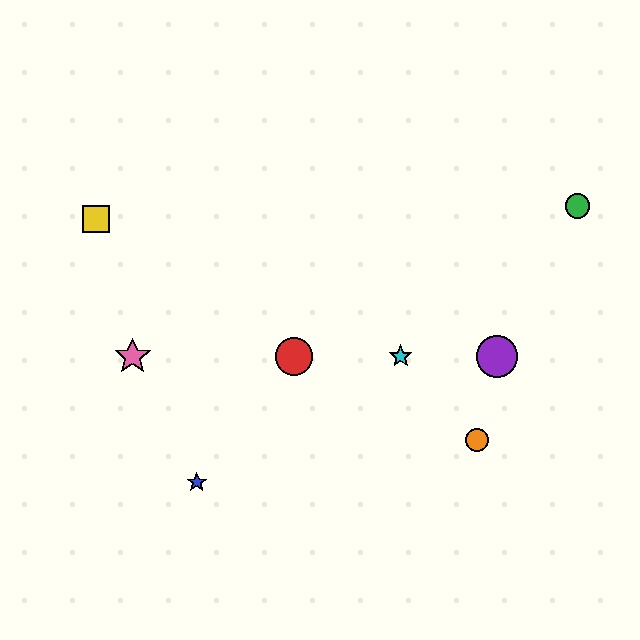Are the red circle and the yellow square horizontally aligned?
No, the red circle is at y≈357 and the yellow square is at y≈219.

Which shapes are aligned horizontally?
The red circle, the purple circle, the cyan star, the pink star are aligned horizontally.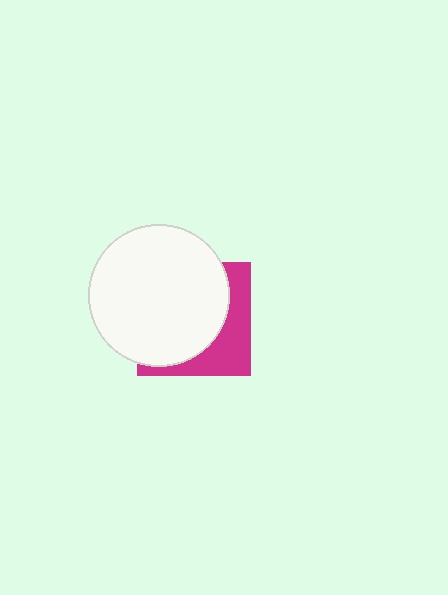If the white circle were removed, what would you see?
You would see the complete magenta square.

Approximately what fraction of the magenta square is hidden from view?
Roughly 66% of the magenta square is hidden behind the white circle.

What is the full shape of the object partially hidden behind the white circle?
The partially hidden object is a magenta square.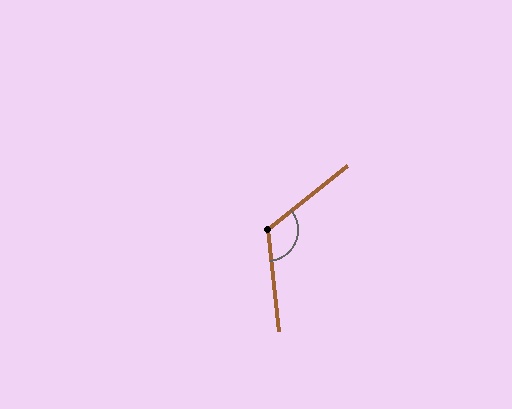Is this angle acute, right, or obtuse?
It is obtuse.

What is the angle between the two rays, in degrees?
Approximately 123 degrees.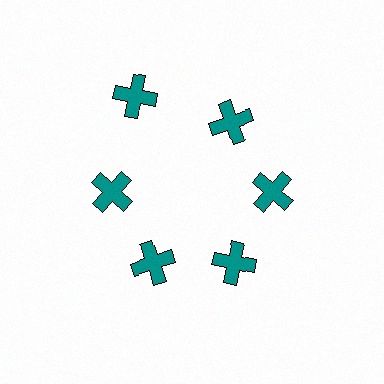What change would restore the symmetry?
The symmetry would be restored by moving it inward, back onto the ring so that all 6 crosses sit at equal angles and equal distance from the center.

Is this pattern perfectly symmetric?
No. The 6 teal crosses are arranged in a ring, but one element near the 11 o'clock position is pushed outward from the center, breaking the 6-fold rotational symmetry.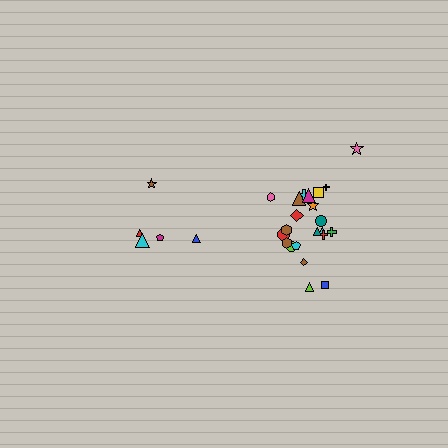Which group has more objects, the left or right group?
The right group.